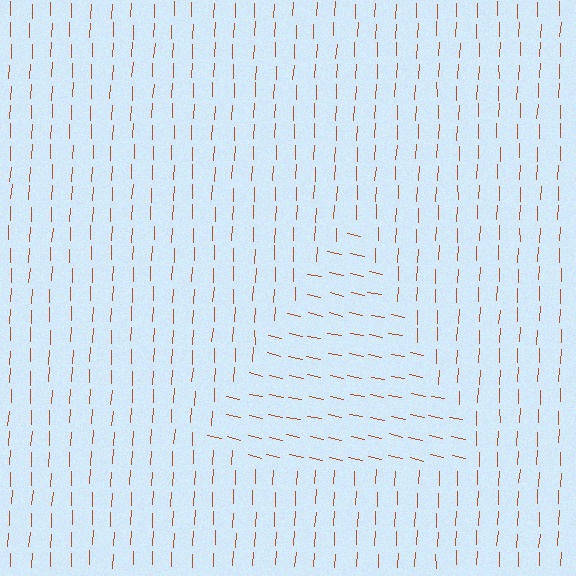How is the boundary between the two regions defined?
The boundary is defined purely by a change in line orientation (approximately 80 degrees difference). All lines are the same color and thickness.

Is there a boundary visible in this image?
Yes, there is a texture boundary formed by a change in line orientation.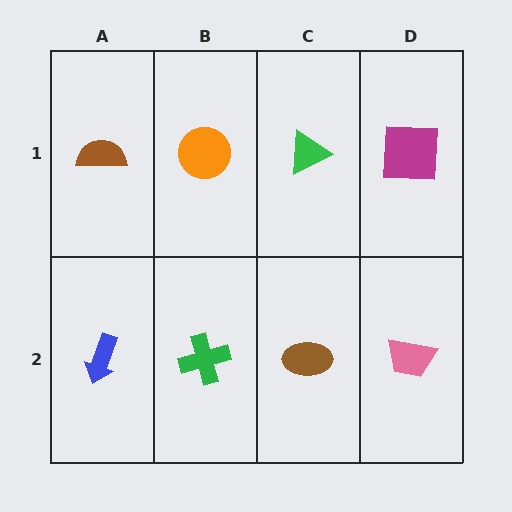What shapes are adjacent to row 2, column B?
An orange circle (row 1, column B), a blue arrow (row 2, column A), a brown ellipse (row 2, column C).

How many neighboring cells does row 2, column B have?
3.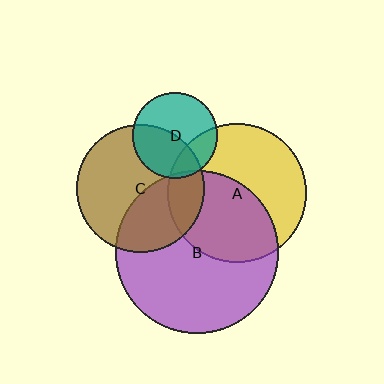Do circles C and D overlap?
Yes.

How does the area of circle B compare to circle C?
Approximately 1.6 times.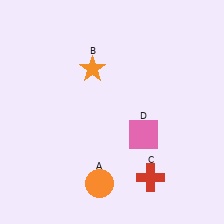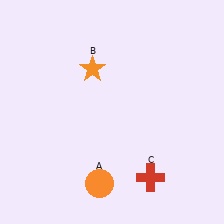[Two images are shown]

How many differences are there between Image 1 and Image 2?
There is 1 difference between the two images.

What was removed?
The pink square (D) was removed in Image 2.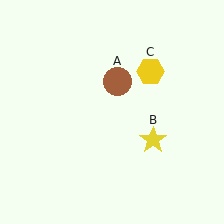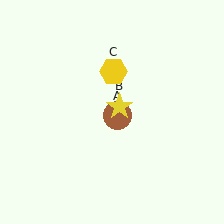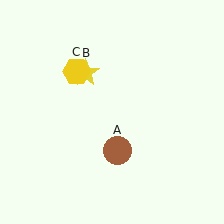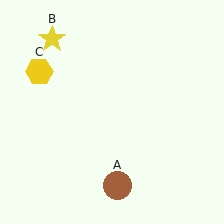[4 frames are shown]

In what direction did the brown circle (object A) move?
The brown circle (object A) moved down.